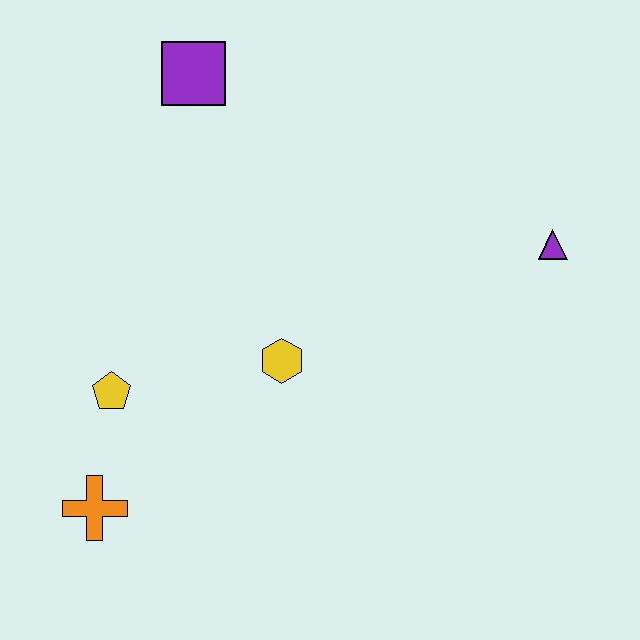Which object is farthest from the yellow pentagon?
The purple triangle is farthest from the yellow pentagon.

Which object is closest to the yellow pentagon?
The orange cross is closest to the yellow pentagon.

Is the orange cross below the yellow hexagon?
Yes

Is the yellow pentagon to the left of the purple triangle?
Yes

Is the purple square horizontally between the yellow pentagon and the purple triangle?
Yes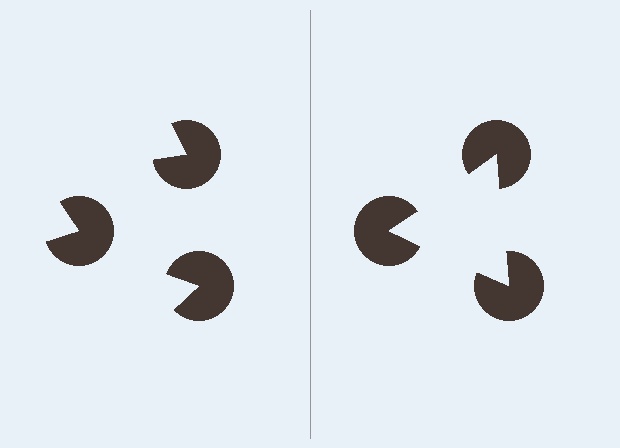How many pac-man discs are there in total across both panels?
6 — 3 on each side.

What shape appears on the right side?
An illusory triangle.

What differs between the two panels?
The pac-man discs are positioned identically on both sides; only the wedge orientations differ. On the right they align to a triangle; on the left they are misaligned.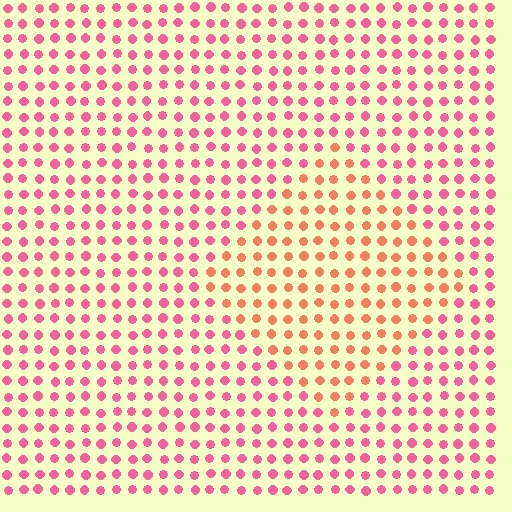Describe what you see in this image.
The image is filled with small pink elements in a uniform arrangement. A diamond-shaped region is visible where the elements are tinted to a slightly different hue, forming a subtle color boundary.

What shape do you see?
I see a diamond.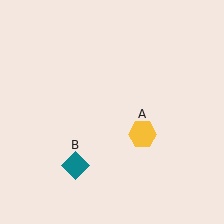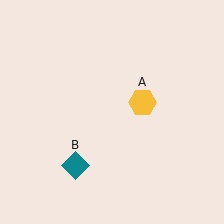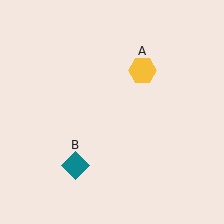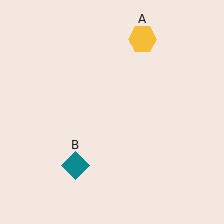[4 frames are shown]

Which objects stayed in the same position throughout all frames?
Teal diamond (object B) remained stationary.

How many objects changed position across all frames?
1 object changed position: yellow hexagon (object A).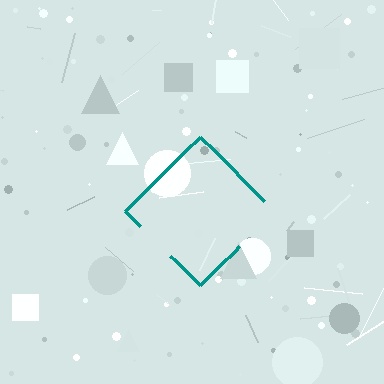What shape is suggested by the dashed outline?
The dashed outline suggests a diamond.